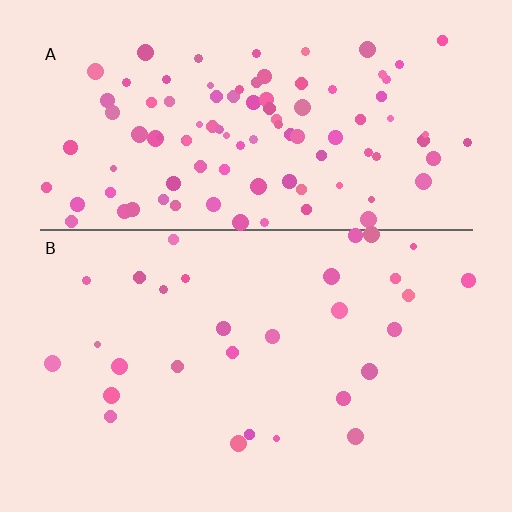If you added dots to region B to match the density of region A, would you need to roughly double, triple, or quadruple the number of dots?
Approximately triple.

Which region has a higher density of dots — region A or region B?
A (the top).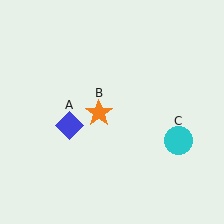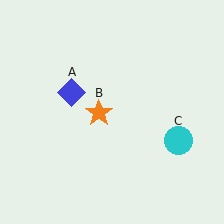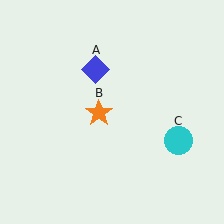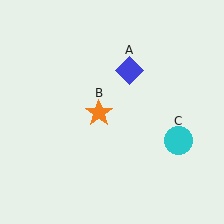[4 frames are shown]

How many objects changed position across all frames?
1 object changed position: blue diamond (object A).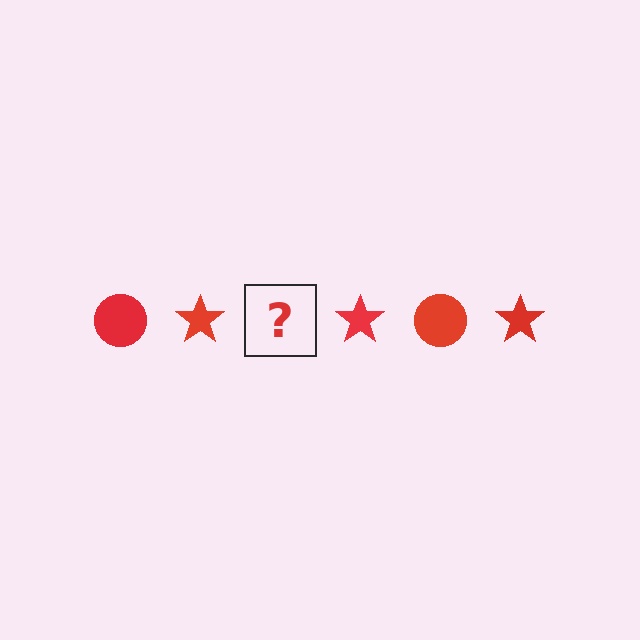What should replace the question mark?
The question mark should be replaced with a red circle.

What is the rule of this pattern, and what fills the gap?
The rule is that the pattern cycles through circle, star shapes in red. The gap should be filled with a red circle.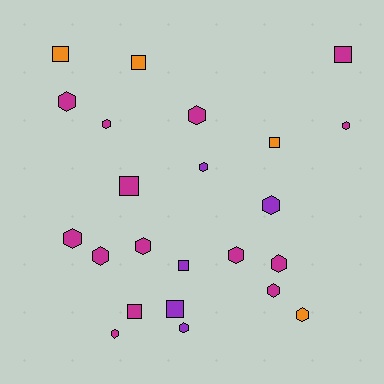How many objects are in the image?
There are 23 objects.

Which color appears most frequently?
Magenta, with 14 objects.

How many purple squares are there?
There are 2 purple squares.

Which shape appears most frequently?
Hexagon, with 15 objects.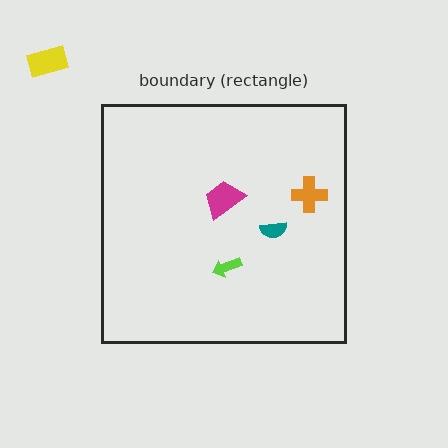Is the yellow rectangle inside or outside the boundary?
Outside.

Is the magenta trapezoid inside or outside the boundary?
Inside.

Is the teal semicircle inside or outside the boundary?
Inside.